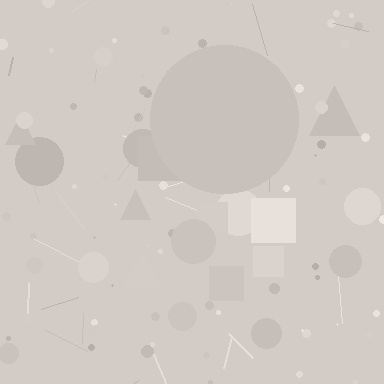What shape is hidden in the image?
A circle is hidden in the image.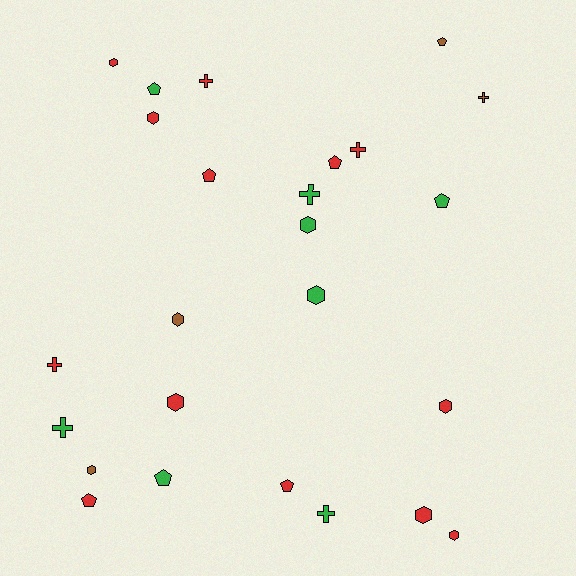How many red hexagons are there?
There are 6 red hexagons.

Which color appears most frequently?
Red, with 13 objects.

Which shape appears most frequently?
Hexagon, with 10 objects.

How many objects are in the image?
There are 25 objects.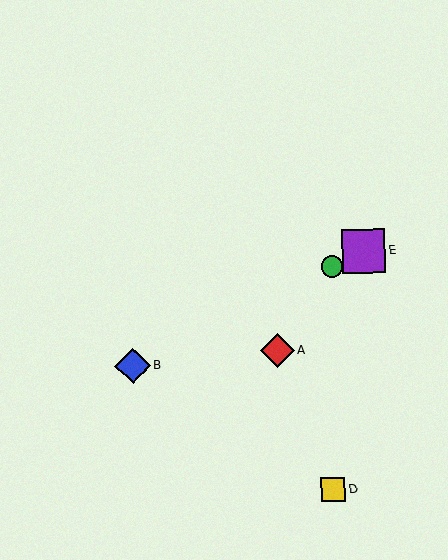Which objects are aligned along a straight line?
Objects B, C, E are aligned along a straight line.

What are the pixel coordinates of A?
Object A is at (277, 350).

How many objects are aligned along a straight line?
3 objects (B, C, E) are aligned along a straight line.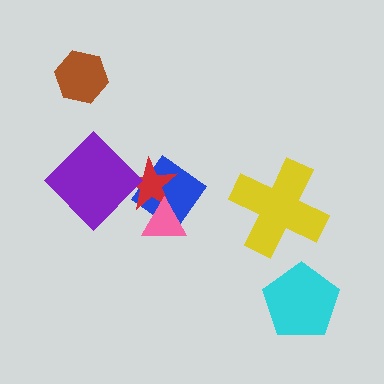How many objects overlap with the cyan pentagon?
0 objects overlap with the cyan pentagon.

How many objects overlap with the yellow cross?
0 objects overlap with the yellow cross.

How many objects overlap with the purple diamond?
2 objects overlap with the purple diamond.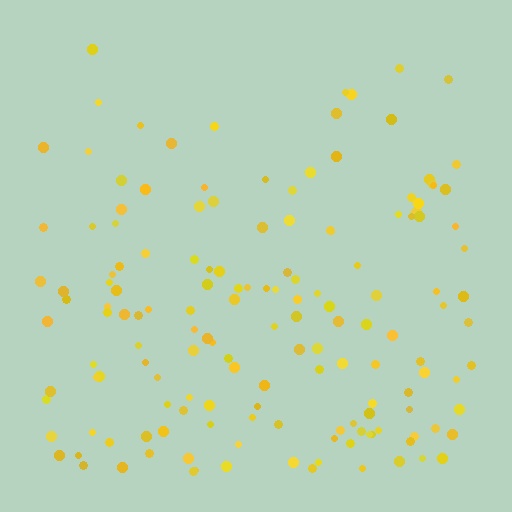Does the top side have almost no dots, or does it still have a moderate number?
Still a moderate number, just noticeably fewer than the bottom.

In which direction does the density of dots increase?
From top to bottom, with the bottom side densest.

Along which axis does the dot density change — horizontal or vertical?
Vertical.